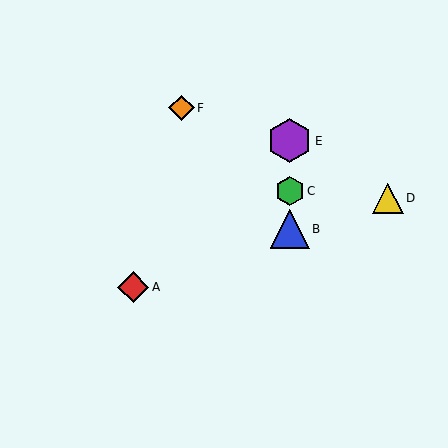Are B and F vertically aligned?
No, B is at x≈290 and F is at x≈181.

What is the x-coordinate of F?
Object F is at x≈181.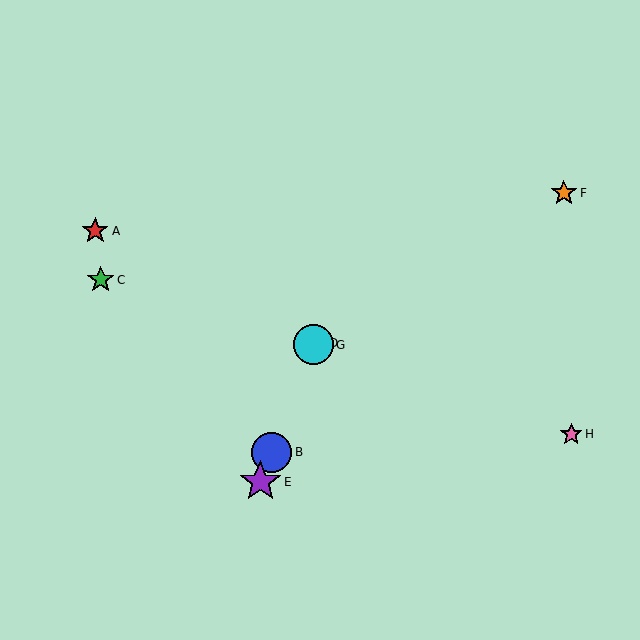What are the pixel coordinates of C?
Object C is at (101, 280).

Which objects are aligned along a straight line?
Objects B, D, E, G are aligned along a straight line.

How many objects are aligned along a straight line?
4 objects (B, D, E, G) are aligned along a straight line.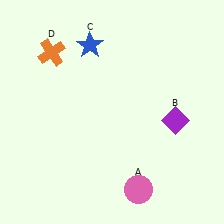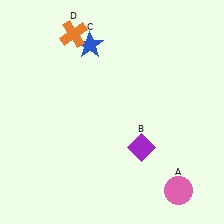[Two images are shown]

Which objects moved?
The objects that moved are: the pink circle (A), the purple diamond (B), the orange cross (D).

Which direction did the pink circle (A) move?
The pink circle (A) moved right.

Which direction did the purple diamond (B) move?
The purple diamond (B) moved left.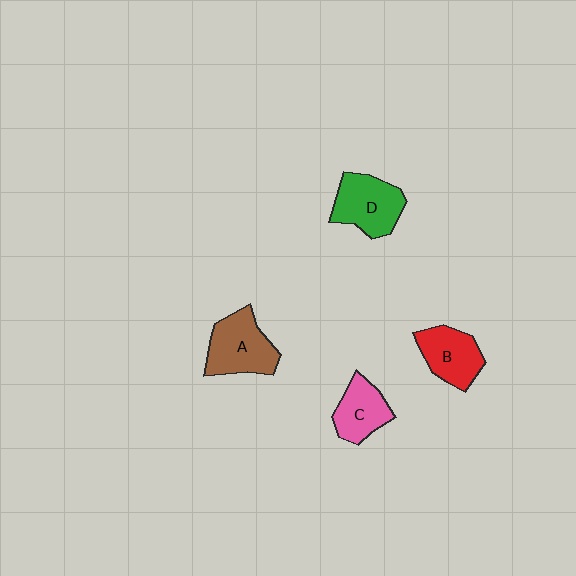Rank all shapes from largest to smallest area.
From largest to smallest: A (brown), D (green), B (red), C (pink).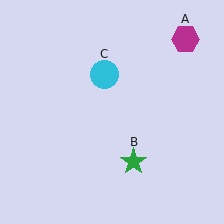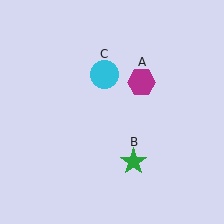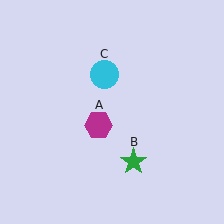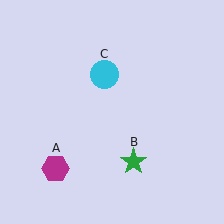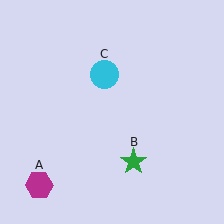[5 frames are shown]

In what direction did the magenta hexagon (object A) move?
The magenta hexagon (object A) moved down and to the left.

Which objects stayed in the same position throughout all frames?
Green star (object B) and cyan circle (object C) remained stationary.